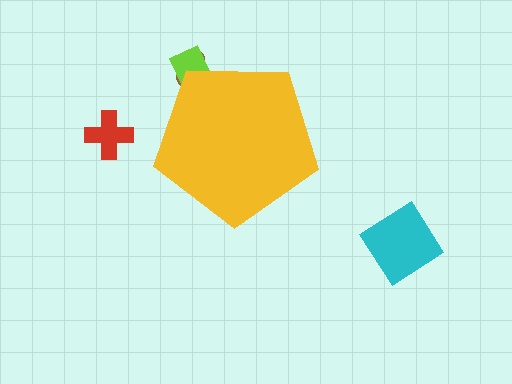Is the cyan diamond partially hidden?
No, the cyan diamond is fully visible.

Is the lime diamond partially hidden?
Yes, the lime diamond is partially hidden behind the yellow pentagon.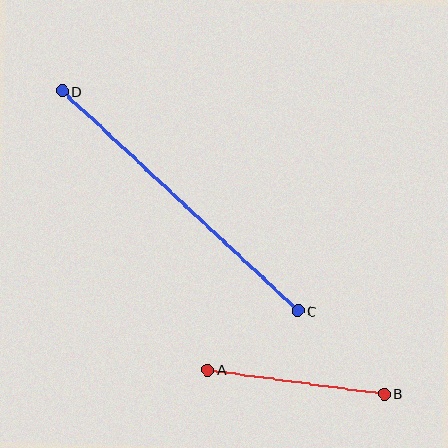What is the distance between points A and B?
The distance is approximately 178 pixels.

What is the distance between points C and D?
The distance is approximately 322 pixels.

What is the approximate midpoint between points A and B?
The midpoint is at approximately (296, 382) pixels.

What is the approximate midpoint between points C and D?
The midpoint is at approximately (180, 201) pixels.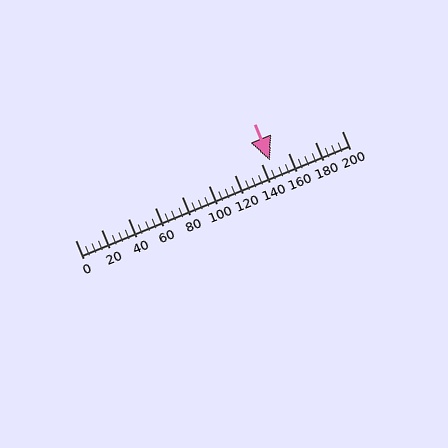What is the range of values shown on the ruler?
The ruler shows values from 0 to 200.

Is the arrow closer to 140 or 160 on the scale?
The arrow is closer to 140.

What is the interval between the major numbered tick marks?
The major tick marks are spaced 20 units apart.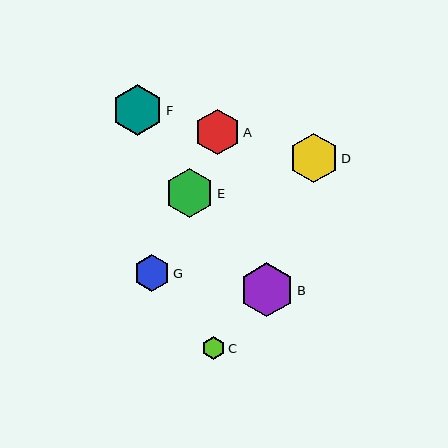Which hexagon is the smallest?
Hexagon C is the smallest with a size of approximately 23 pixels.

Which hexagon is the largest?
Hexagon B is the largest with a size of approximately 54 pixels.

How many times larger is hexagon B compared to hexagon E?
Hexagon B is approximately 1.1 times the size of hexagon E.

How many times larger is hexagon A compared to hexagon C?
Hexagon A is approximately 2.0 times the size of hexagon C.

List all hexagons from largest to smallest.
From largest to smallest: B, F, D, E, A, G, C.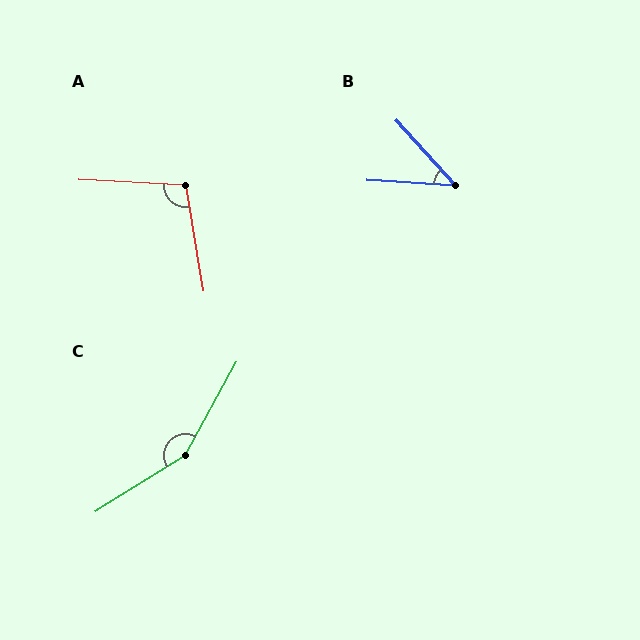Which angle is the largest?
C, at approximately 151 degrees.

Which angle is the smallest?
B, at approximately 44 degrees.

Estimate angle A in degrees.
Approximately 102 degrees.